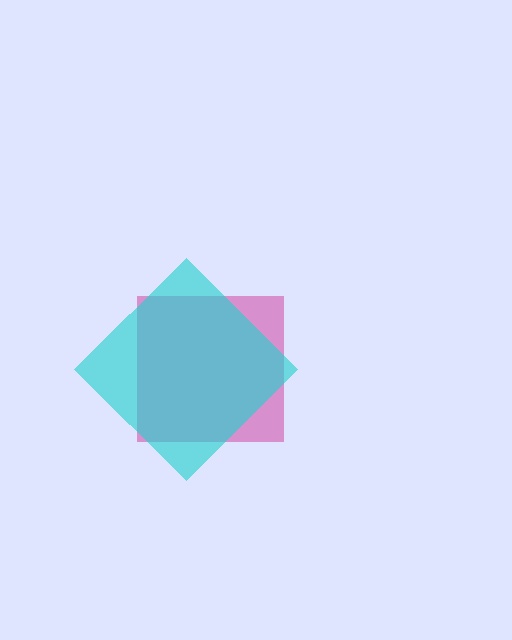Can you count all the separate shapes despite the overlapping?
Yes, there are 2 separate shapes.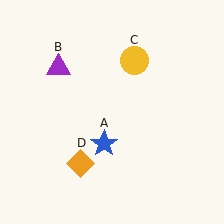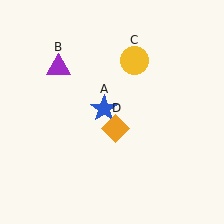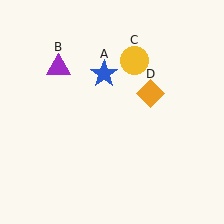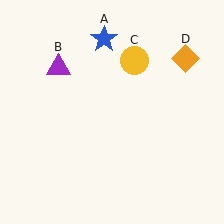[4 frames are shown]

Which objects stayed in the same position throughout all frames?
Purple triangle (object B) and yellow circle (object C) remained stationary.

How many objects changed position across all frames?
2 objects changed position: blue star (object A), orange diamond (object D).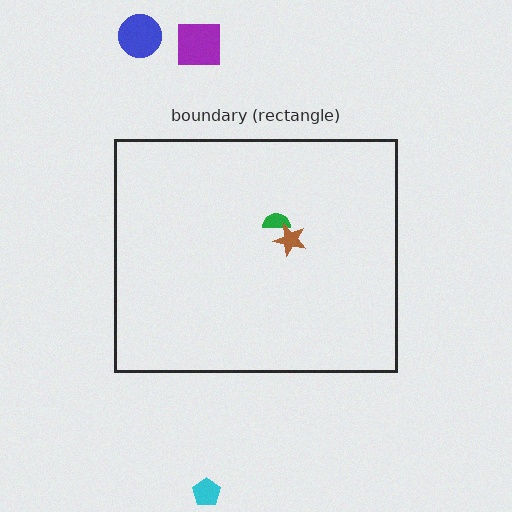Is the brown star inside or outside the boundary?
Inside.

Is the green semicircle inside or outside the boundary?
Inside.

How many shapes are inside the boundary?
2 inside, 3 outside.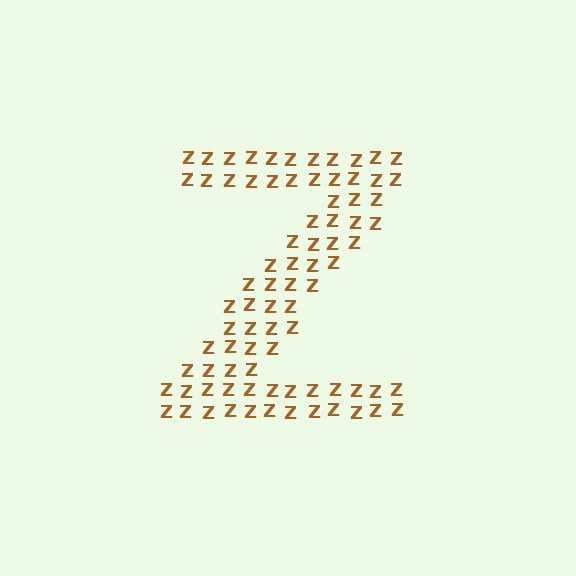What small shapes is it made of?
It is made of small letter Z's.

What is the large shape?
The large shape is the letter Z.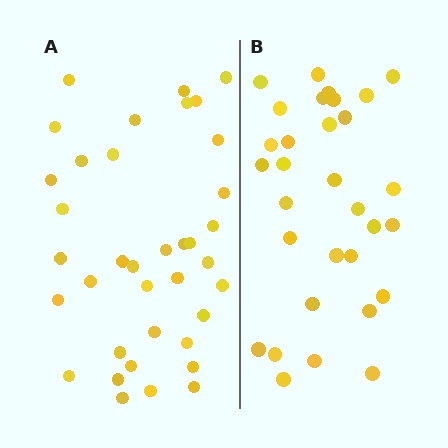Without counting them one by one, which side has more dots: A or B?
Region A (the left region) has more dots.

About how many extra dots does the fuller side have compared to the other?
Region A has about 6 more dots than region B.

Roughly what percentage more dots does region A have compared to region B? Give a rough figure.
About 20% more.